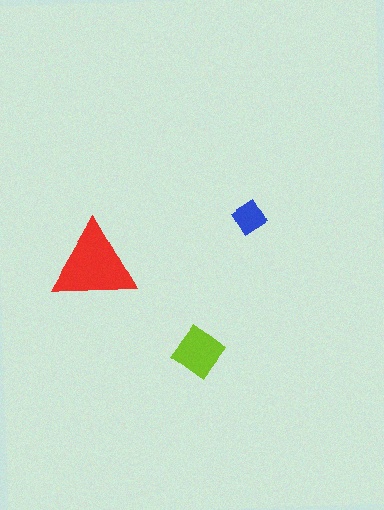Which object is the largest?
The red triangle.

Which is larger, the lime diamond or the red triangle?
The red triangle.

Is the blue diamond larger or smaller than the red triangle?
Smaller.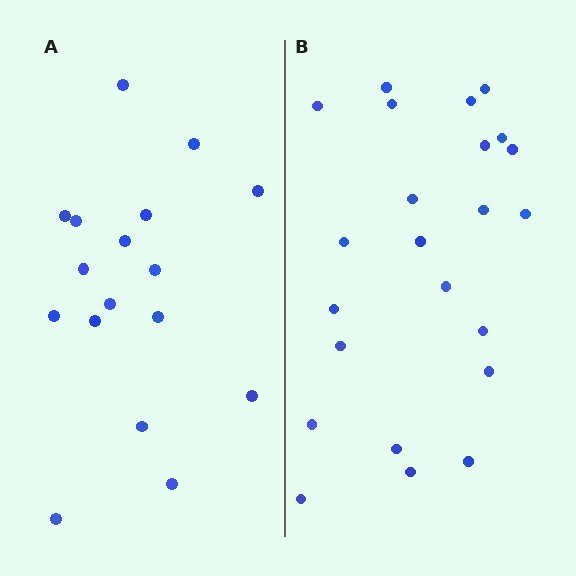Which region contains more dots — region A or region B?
Region B (the right region) has more dots.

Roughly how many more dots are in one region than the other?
Region B has about 6 more dots than region A.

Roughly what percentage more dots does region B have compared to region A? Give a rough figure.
About 35% more.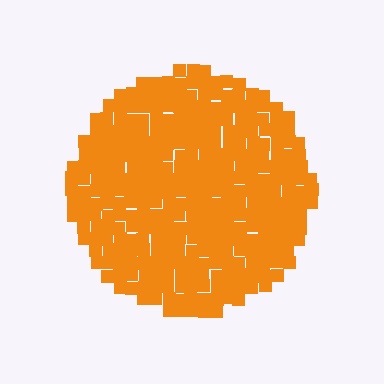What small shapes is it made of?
It is made of small squares.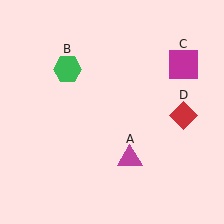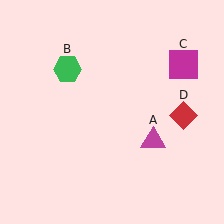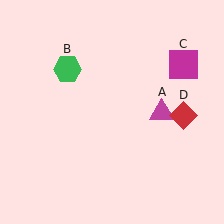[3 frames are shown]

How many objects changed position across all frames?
1 object changed position: magenta triangle (object A).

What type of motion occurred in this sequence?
The magenta triangle (object A) rotated counterclockwise around the center of the scene.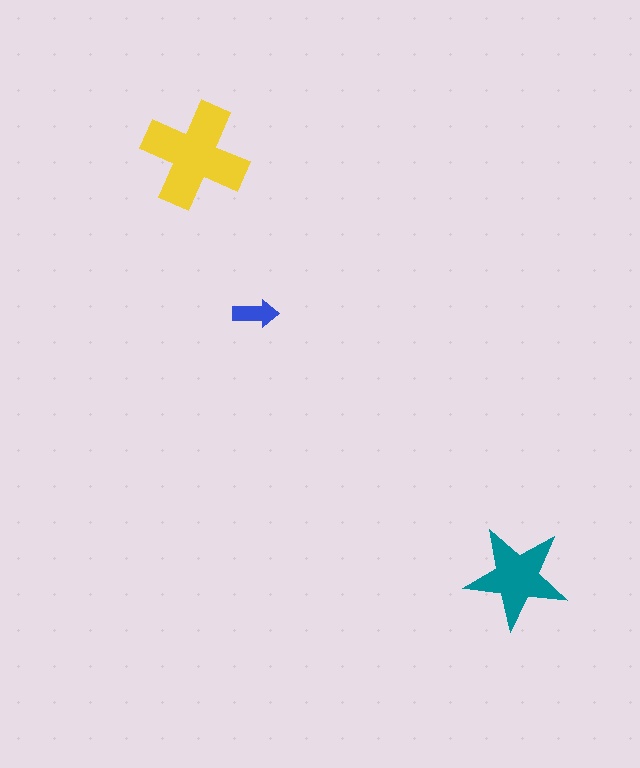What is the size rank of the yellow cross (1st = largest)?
1st.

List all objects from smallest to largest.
The blue arrow, the teal star, the yellow cross.